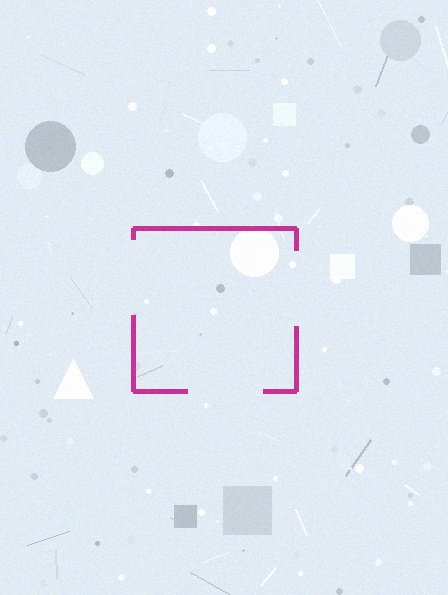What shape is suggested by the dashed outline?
The dashed outline suggests a square.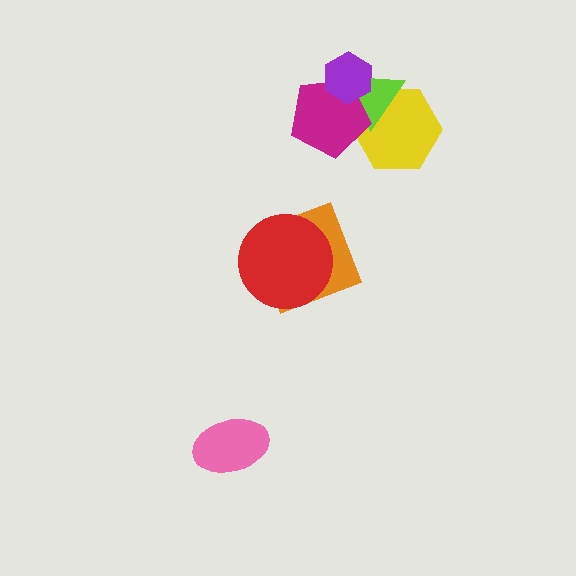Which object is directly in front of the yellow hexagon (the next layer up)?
The lime triangle is directly in front of the yellow hexagon.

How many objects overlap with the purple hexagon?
2 objects overlap with the purple hexagon.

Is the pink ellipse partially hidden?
No, no other shape covers it.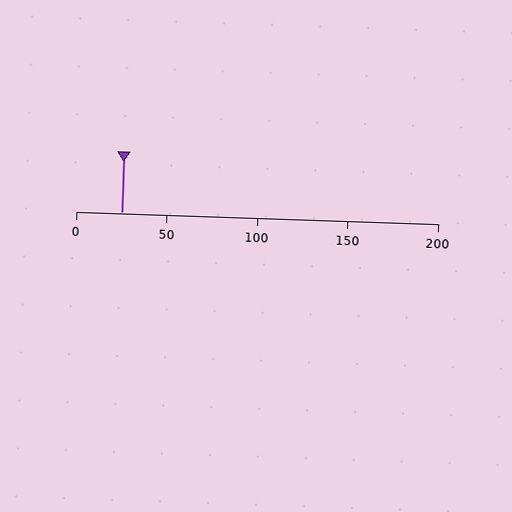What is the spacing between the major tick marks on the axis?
The major ticks are spaced 50 apart.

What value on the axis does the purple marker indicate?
The marker indicates approximately 25.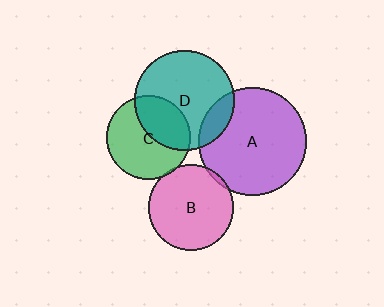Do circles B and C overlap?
Yes.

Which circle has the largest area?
Circle A (purple).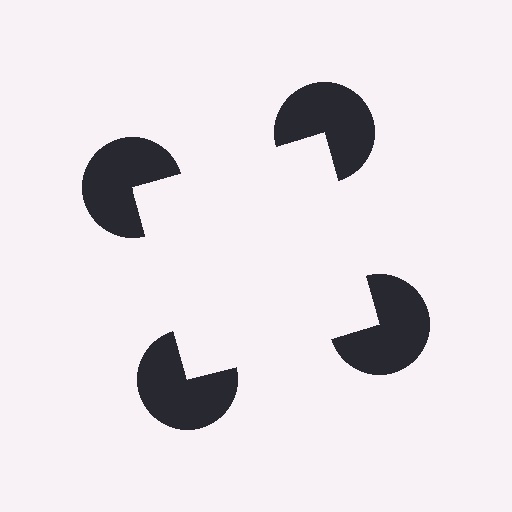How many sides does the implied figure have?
4 sides.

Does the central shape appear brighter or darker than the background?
It typically appears slightly brighter than the background, even though no actual brightness change is drawn.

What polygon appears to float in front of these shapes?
An illusory square — its edges are inferred from the aligned wedge cuts in the pac-man discs, not physically drawn.